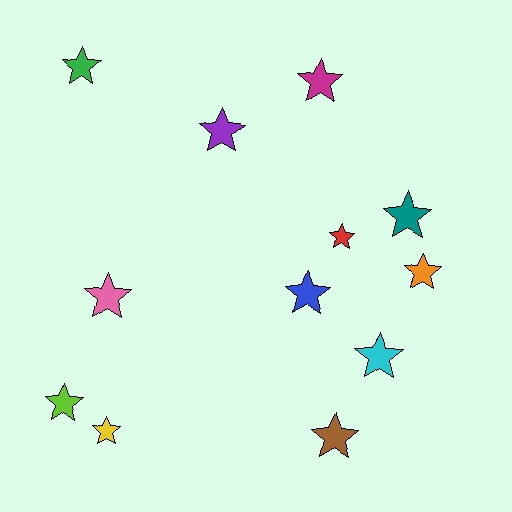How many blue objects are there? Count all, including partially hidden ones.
There is 1 blue object.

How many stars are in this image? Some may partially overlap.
There are 12 stars.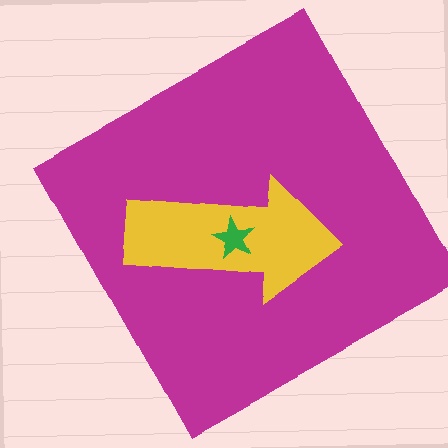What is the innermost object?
The green star.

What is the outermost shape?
The magenta square.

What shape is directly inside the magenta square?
The yellow arrow.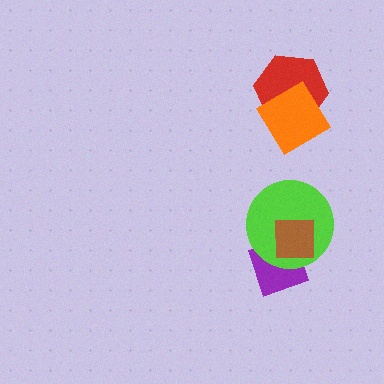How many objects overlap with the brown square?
2 objects overlap with the brown square.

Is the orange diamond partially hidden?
No, no other shape covers it.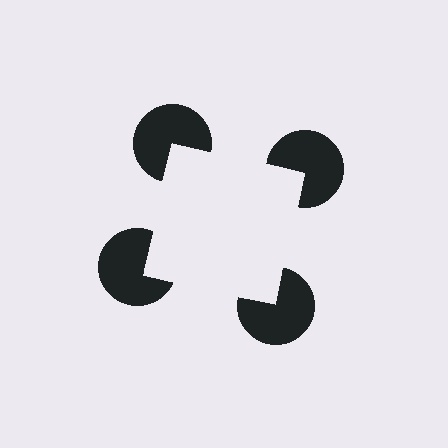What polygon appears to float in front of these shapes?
An illusory square — its edges are inferred from the aligned wedge cuts in the pac-man discs, not physically drawn.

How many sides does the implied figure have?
4 sides.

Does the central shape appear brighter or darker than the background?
It typically appears slightly brighter than the background, even though no actual brightness change is drawn.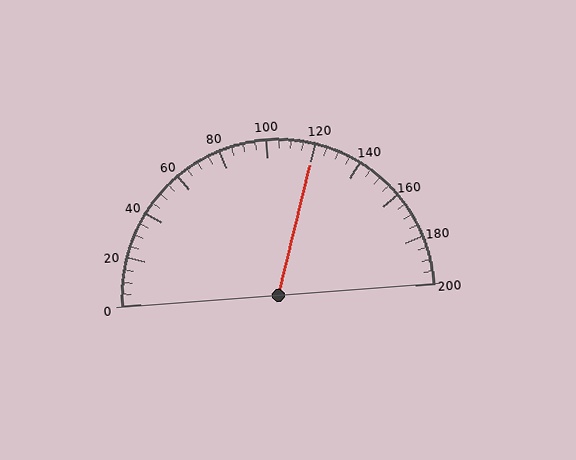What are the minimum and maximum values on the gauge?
The gauge ranges from 0 to 200.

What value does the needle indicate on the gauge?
The needle indicates approximately 120.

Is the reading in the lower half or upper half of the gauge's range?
The reading is in the upper half of the range (0 to 200).